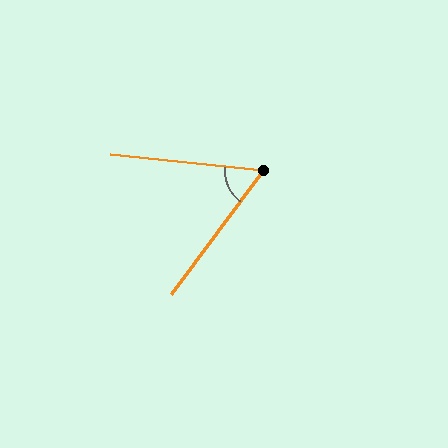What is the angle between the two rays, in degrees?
Approximately 59 degrees.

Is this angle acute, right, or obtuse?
It is acute.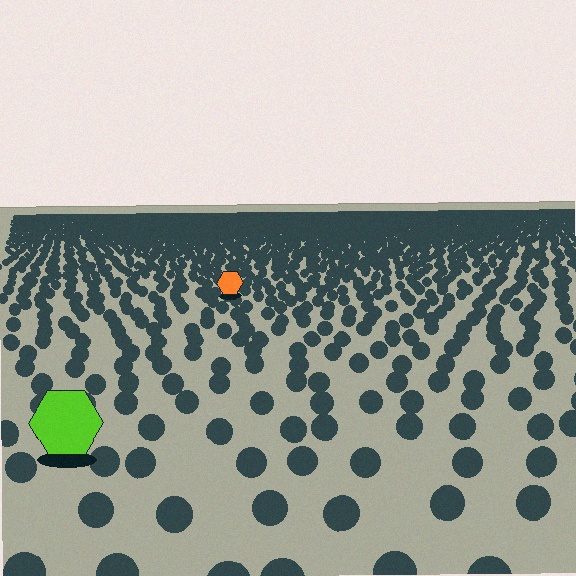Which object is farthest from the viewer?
The orange hexagon is farthest from the viewer. It appears smaller and the ground texture around it is denser.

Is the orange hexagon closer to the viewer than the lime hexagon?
No. The lime hexagon is closer — you can tell from the texture gradient: the ground texture is coarser near it.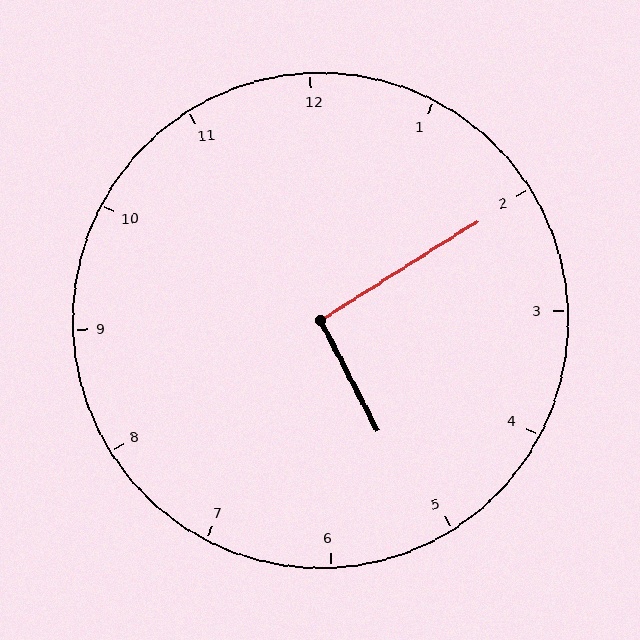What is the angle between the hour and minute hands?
Approximately 95 degrees.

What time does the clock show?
5:10.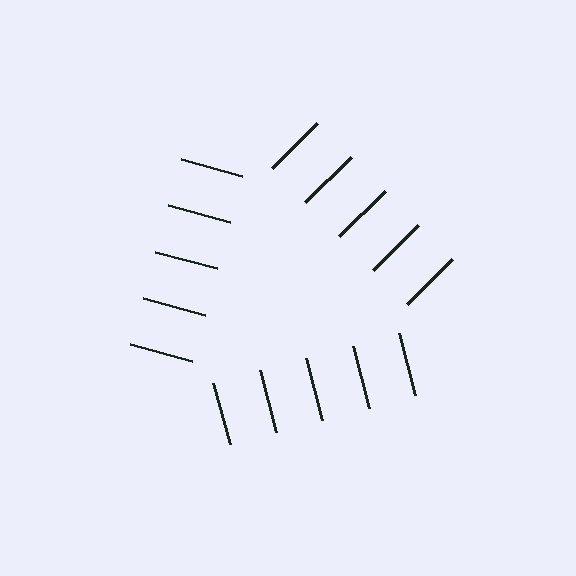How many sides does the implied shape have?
3 sides — the line-ends trace a triangle.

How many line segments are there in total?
15 — 5 along each of the 3 edges.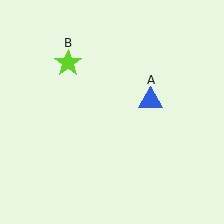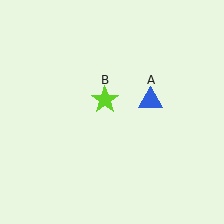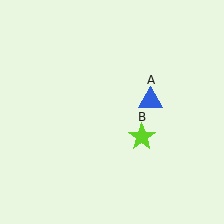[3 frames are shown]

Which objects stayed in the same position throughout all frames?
Blue triangle (object A) remained stationary.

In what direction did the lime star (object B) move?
The lime star (object B) moved down and to the right.